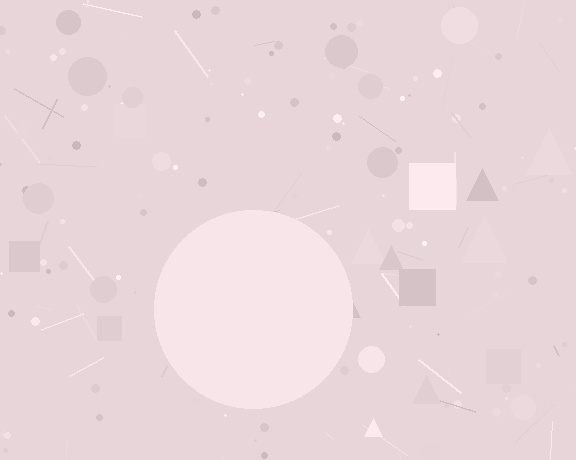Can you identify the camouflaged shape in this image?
The camouflaged shape is a circle.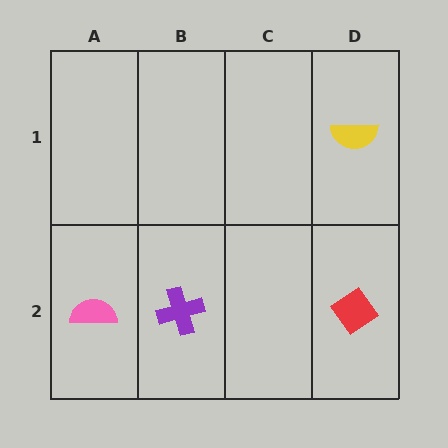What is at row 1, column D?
A yellow semicircle.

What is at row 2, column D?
A red diamond.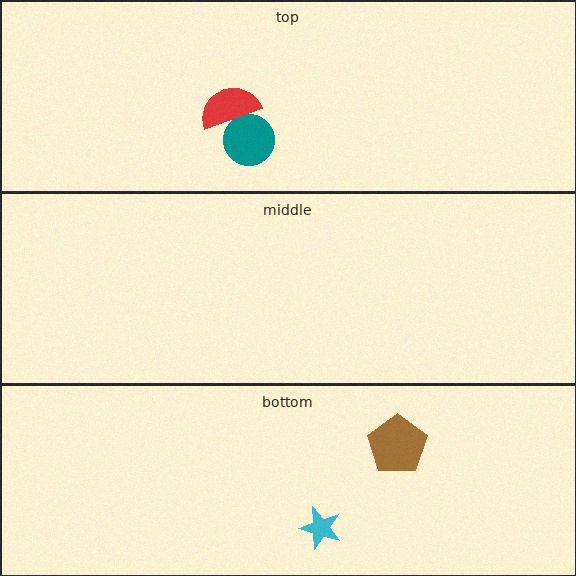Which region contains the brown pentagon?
The bottom region.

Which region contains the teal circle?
The top region.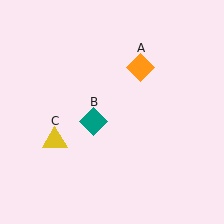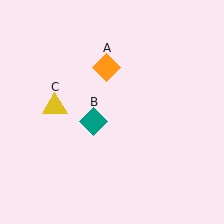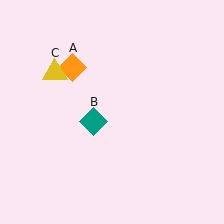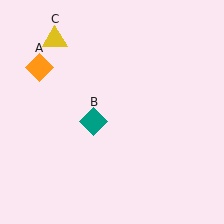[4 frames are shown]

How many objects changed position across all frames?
2 objects changed position: orange diamond (object A), yellow triangle (object C).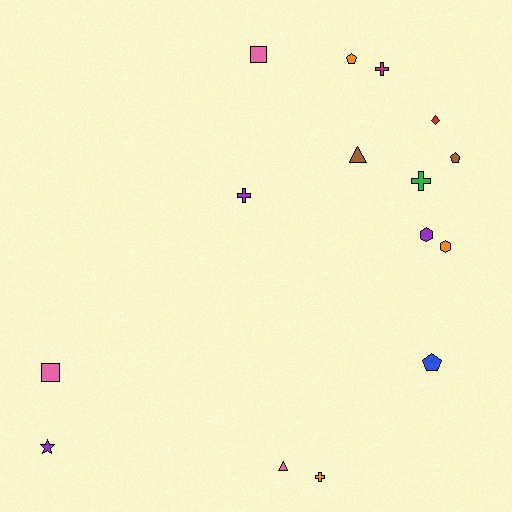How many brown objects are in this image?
There are 2 brown objects.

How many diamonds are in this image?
There is 1 diamond.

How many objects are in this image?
There are 15 objects.